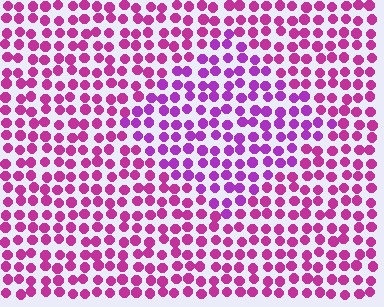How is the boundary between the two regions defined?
The boundary is defined purely by a slight shift in hue (about 26 degrees). Spacing, size, and orientation are identical on both sides.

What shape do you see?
I see a diamond.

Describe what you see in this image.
The image is filled with small magenta elements in a uniform arrangement. A diamond-shaped region is visible where the elements are tinted to a slightly different hue, forming a subtle color boundary.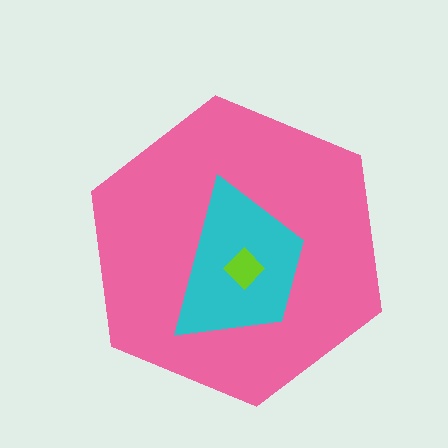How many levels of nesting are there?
3.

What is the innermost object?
The lime diamond.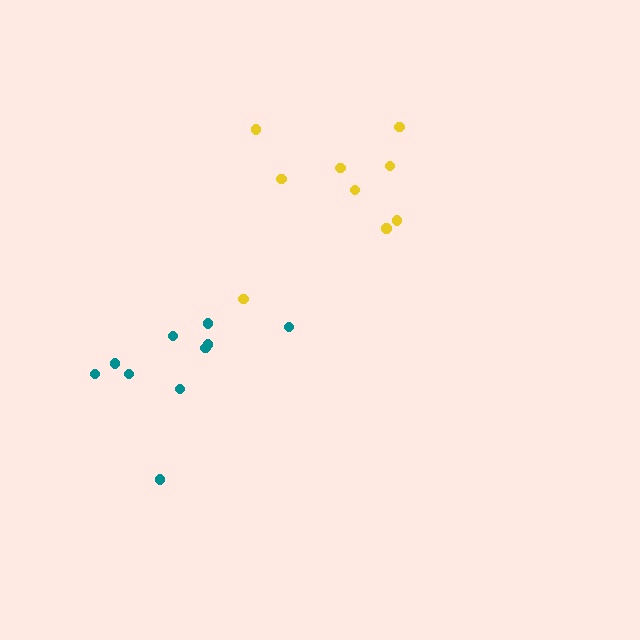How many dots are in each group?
Group 1: 9 dots, Group 2: 10 dots (19 total).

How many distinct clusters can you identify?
There are 2 distinct clusters.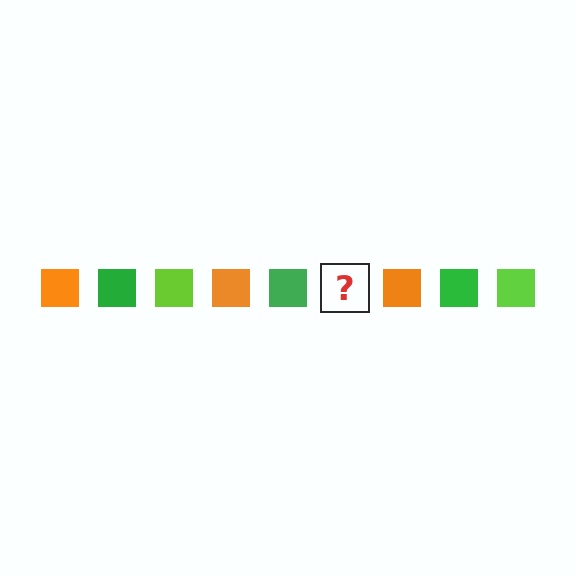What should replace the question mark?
The question mark should be replaced with a lime square.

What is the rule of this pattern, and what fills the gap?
The rule is that the pattern cycles through orange, green, lime squares. The gap should be filled with a lime square.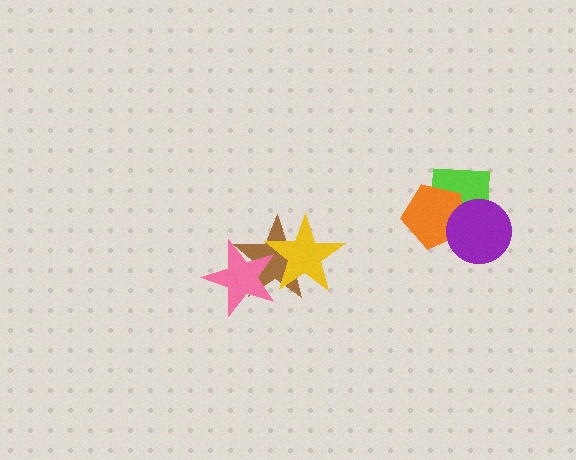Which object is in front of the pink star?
The yellow star is in front of the pink star.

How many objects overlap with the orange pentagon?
2 objects overlap with the orange pentagon.